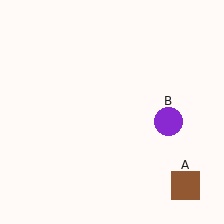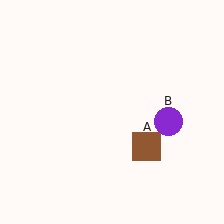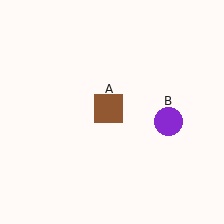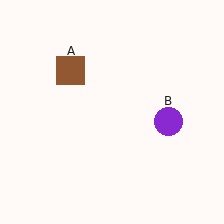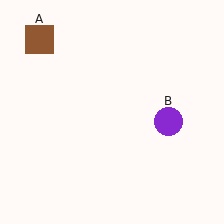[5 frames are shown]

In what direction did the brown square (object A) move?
The brown square (object A) moved up and to the left.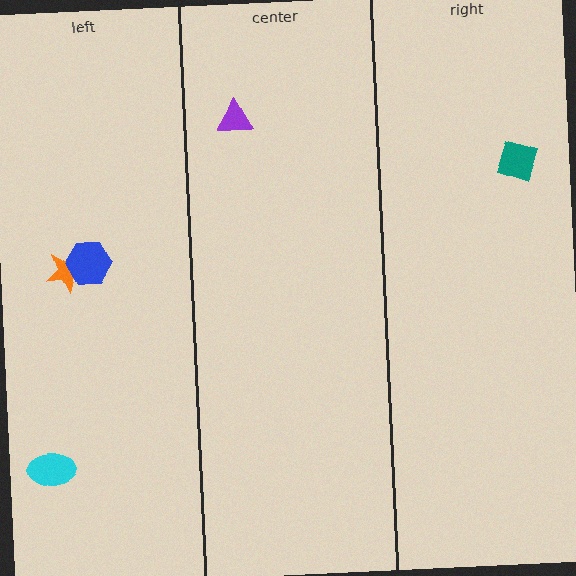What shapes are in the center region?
The purple triangle.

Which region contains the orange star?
The left region.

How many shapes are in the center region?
1.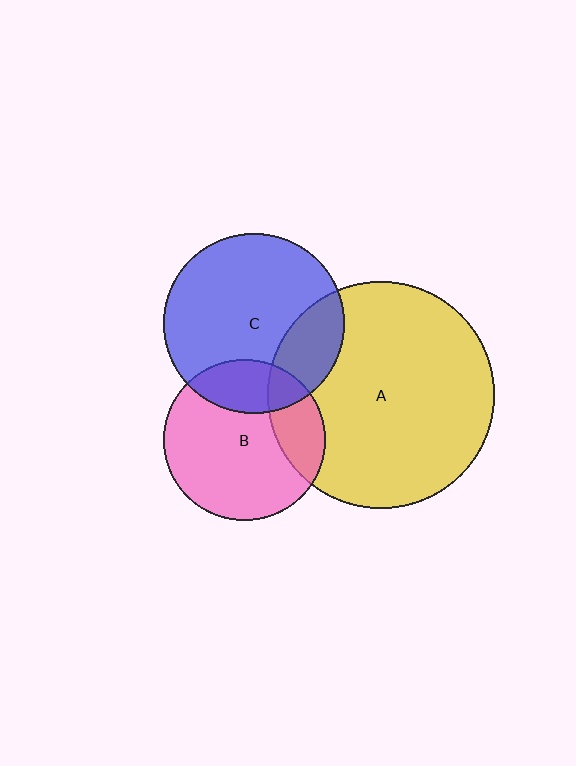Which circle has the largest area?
Circle A (yellow).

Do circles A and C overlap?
Yes.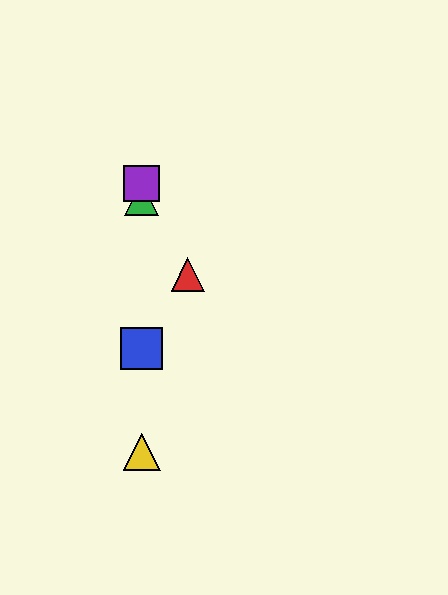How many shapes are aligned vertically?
4 shapes (the blue square, the green triangle, the yellow triangle, the purple square) are aligned vertically.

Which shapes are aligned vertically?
The blue square, the green triangle, the yellow triangle, the purple square are aligned vertically.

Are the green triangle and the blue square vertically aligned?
Yes, both are at x≈142.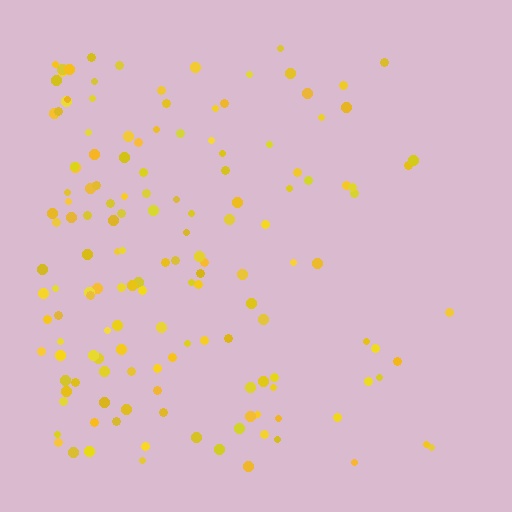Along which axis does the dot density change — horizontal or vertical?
Horizontal.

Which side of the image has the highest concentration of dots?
The left.